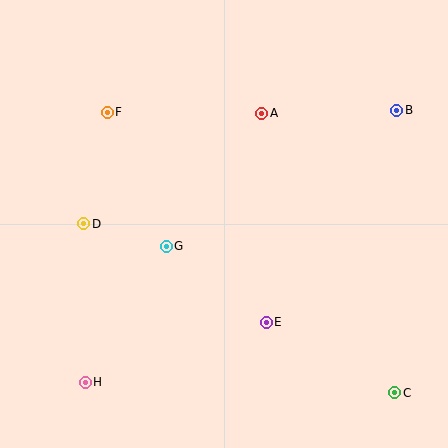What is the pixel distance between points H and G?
The distance between H and G is 158 pixels.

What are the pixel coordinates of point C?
Point C is at (395, 393).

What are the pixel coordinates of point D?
Point D is at (84, 224).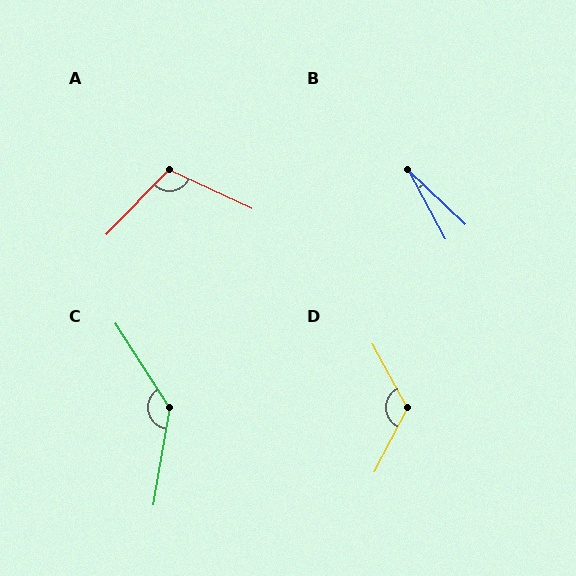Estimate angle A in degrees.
Approximately 109 degrees.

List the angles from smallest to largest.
B (18°), A (109°), D (124°), C (138°).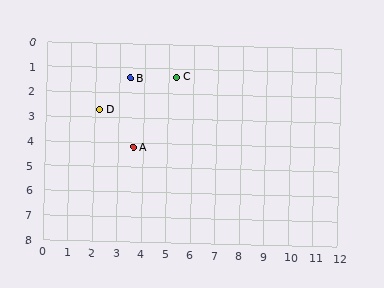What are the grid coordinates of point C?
Point C is at approximately (5.3, 1.3).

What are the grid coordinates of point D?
Point D is at approximately (2.2, 2.7).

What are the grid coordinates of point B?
Point B is at approximately (3.4, 1.4).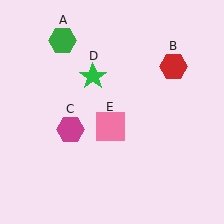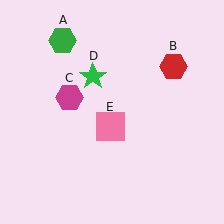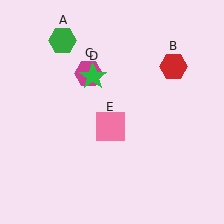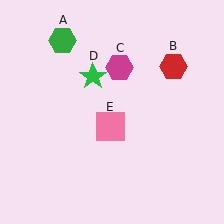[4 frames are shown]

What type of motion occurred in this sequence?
The magenta hexagon (object C) rotated clockwise around the center of the scene.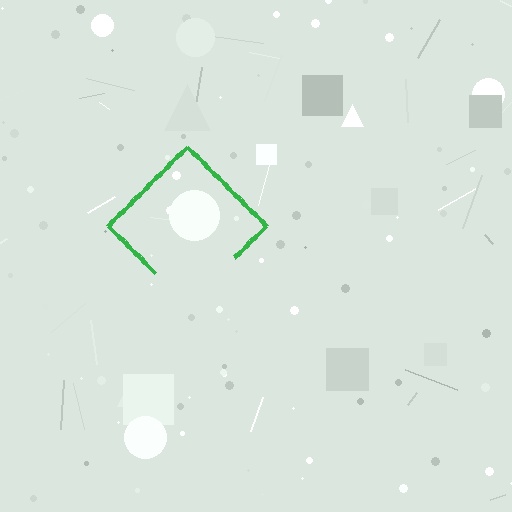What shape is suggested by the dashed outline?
The dashed outline suggests a diamond.